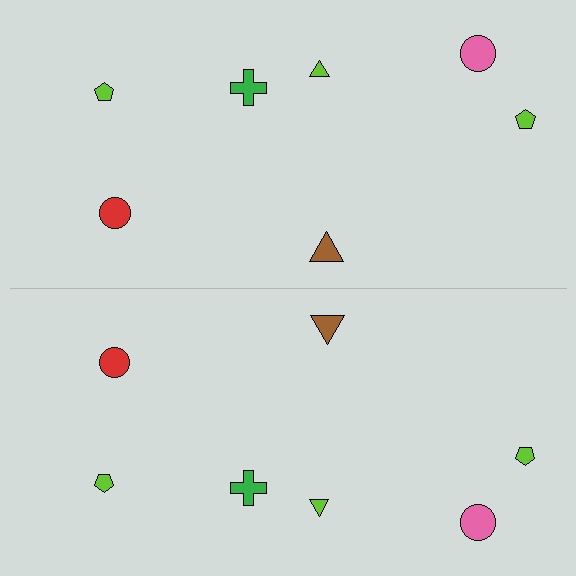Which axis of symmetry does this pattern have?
The pattern has a horizontal axis of symmetry running through the center of the image.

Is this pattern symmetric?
Yes, this pattern has bilateral (reflection) symmetry.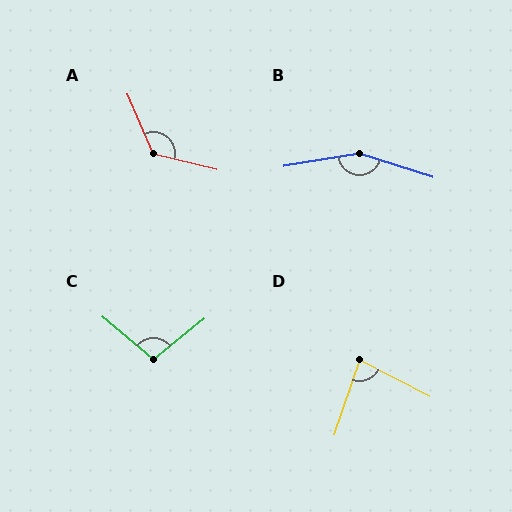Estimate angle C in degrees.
Approximately 101 degrees.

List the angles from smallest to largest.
D (82°), C (101°), A (127°), B (153°).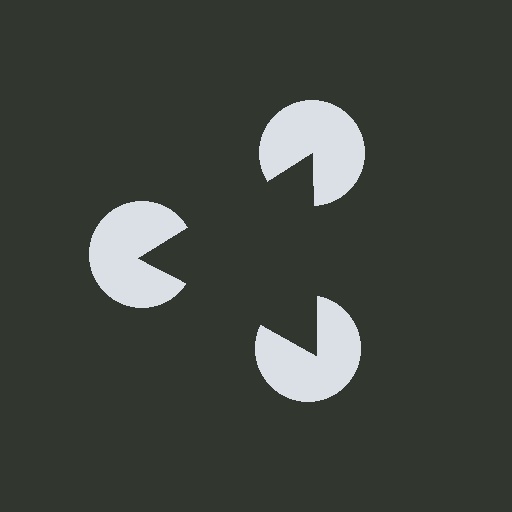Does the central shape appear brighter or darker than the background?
It typically appears slightly darker than the background, even though no actual brightness change is drawn.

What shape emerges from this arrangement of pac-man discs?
An illusory triangle — its edges are inferred from the aligned wedge cuts in the pac-man discs, not physically drawn.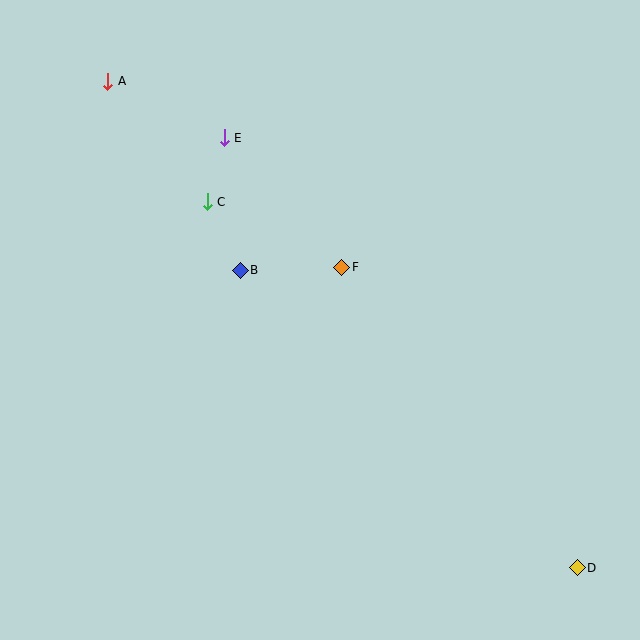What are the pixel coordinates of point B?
Point B is at (240, 270).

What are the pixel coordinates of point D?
Point D is at (577, 568).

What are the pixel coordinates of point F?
Point F is at (342, 267).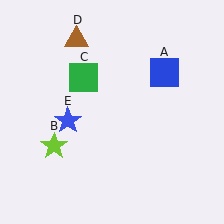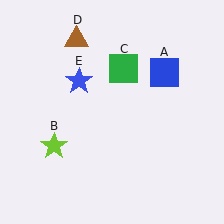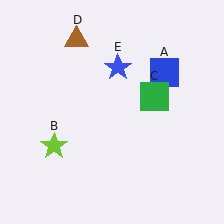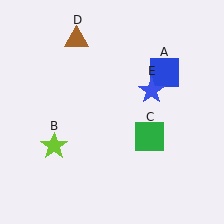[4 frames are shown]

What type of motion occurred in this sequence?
The green square (object C), blue star (object E) rotated clockwise around the center of the scene.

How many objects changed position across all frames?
2 objects changed position: green square (object C), blue star (object E).